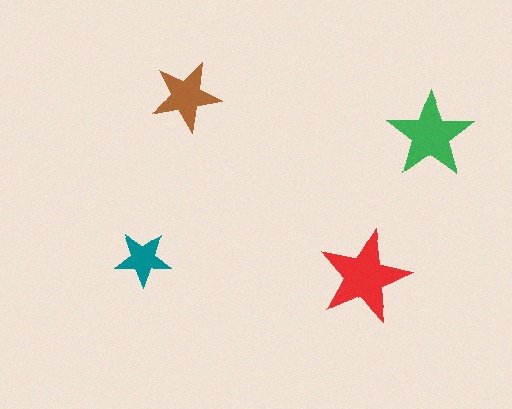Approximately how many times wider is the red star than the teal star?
About 1.5 times wider.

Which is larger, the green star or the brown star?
The green one.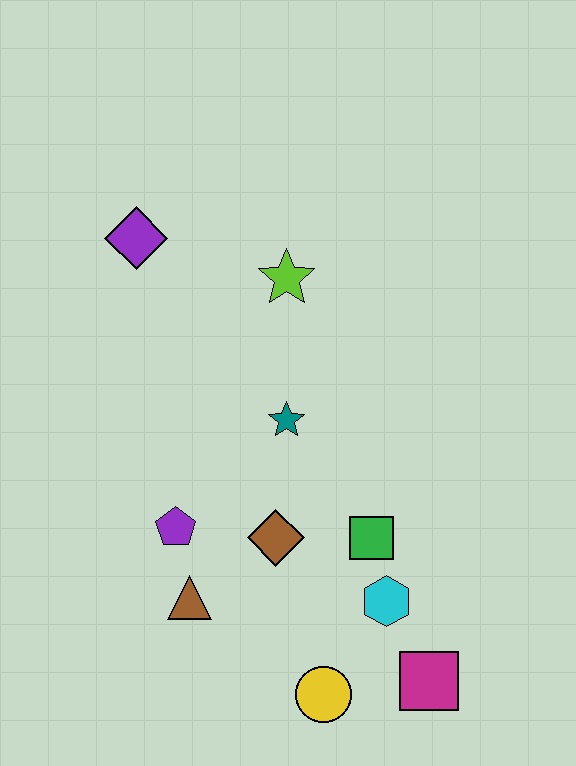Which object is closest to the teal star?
The brown diamond is closest to the teal star.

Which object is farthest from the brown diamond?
The purple diamond is farthest from the brown diamond.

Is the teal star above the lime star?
No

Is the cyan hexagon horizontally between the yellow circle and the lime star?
No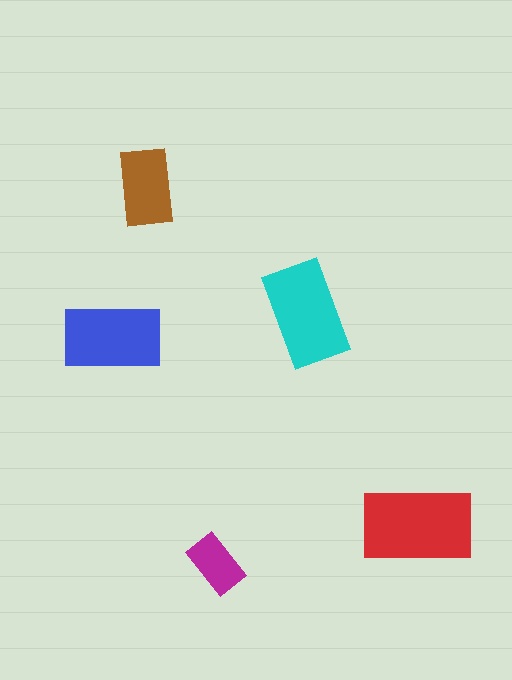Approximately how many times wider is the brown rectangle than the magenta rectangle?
About 1.5 times wider.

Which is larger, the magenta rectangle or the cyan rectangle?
The cyan one.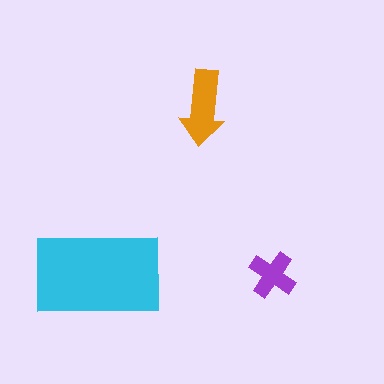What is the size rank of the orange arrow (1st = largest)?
2nd.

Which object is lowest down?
The purple cross is bottommost.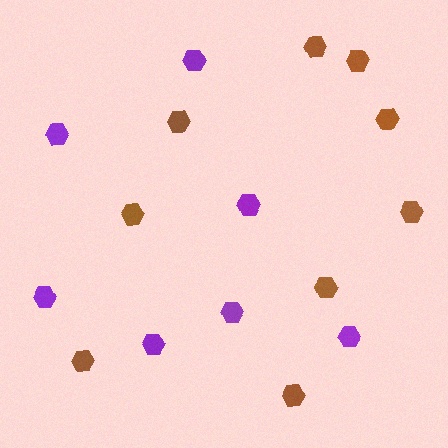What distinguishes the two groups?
There are 2 groups: one group of purple hexagons (7) and one group of brown hexagons (9).